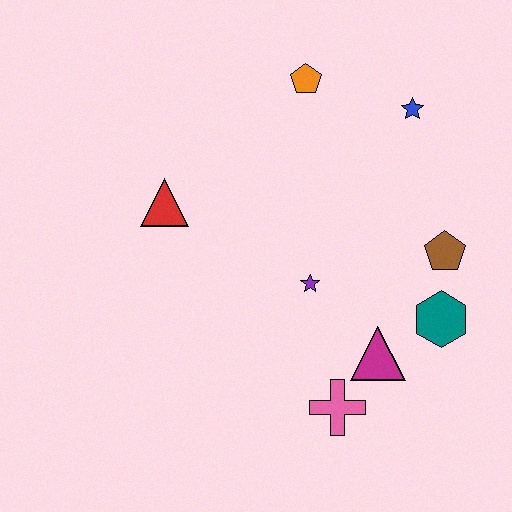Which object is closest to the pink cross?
The magenta triangle is closest to the pink cross.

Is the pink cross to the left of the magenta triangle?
Yes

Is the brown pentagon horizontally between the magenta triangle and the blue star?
No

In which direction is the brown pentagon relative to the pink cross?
The brown pentagon is above the pink cross.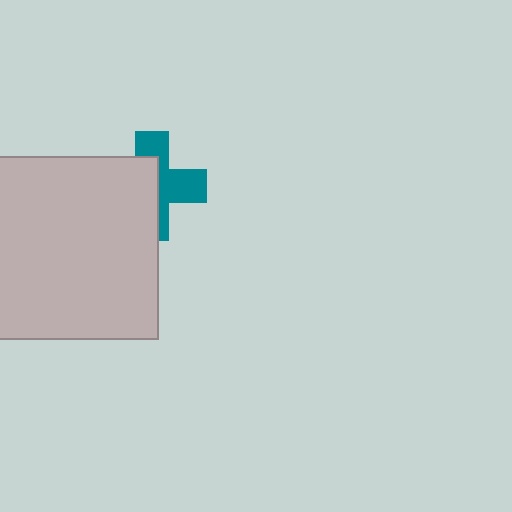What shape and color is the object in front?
The object in front is a light gray rectangle.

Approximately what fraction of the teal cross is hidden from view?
Roughly 53% of the teal cross is hidden behind the light gray rectangle.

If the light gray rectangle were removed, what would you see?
You would see the complete teal cross.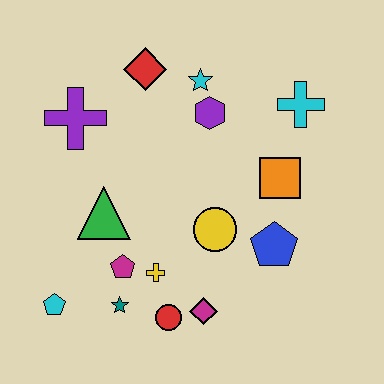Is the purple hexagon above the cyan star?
No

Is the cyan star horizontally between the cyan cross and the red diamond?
Yes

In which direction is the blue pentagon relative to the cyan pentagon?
The blue pentagon is to the right of the cyan pentagon.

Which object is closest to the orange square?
The blue pentagon is closest to the orange square.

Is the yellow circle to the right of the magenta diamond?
Yes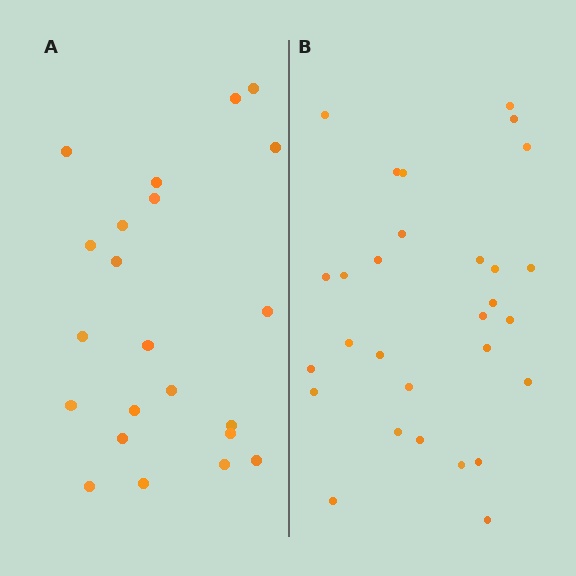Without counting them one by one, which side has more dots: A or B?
Region B (the right region) has more dots.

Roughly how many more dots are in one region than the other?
Region B has roughly 8 or so more dots than region A.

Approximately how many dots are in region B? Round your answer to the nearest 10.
About 30 dots. (The exact count is 29, which rounds to 30.)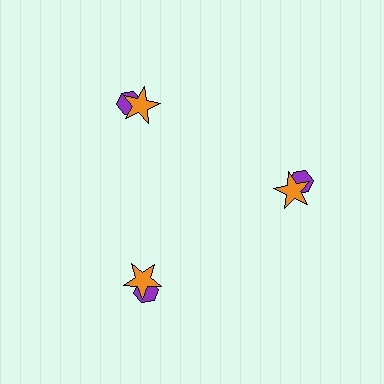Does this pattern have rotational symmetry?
Yes, this pattern has 3-fold rotational symmetry. It looks the same after rotating 120 degrees around the center.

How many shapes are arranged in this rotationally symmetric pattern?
There are 6 shapes, arranged in 3 groups of 2.